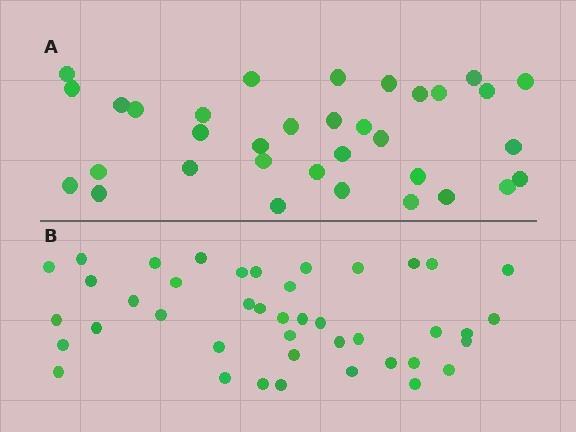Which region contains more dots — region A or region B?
Region B (the bottom region) has more dots.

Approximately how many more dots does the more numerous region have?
Region B has roughly 8 or so more dots than region A.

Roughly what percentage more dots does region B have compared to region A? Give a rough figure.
About 25% more.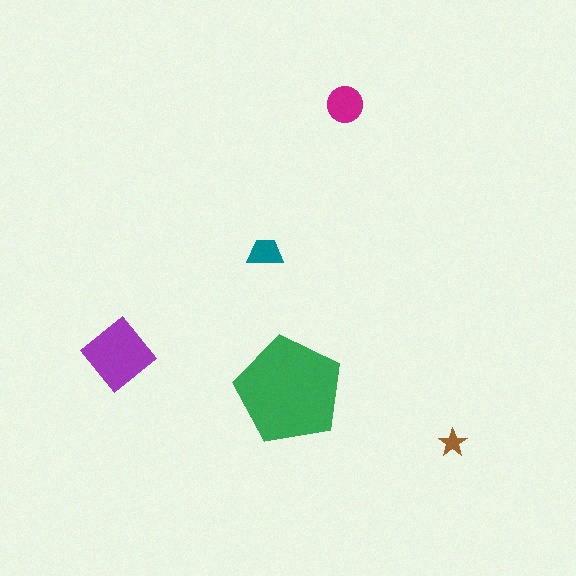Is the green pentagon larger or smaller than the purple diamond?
Larger.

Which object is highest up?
The magenta circle is topmost.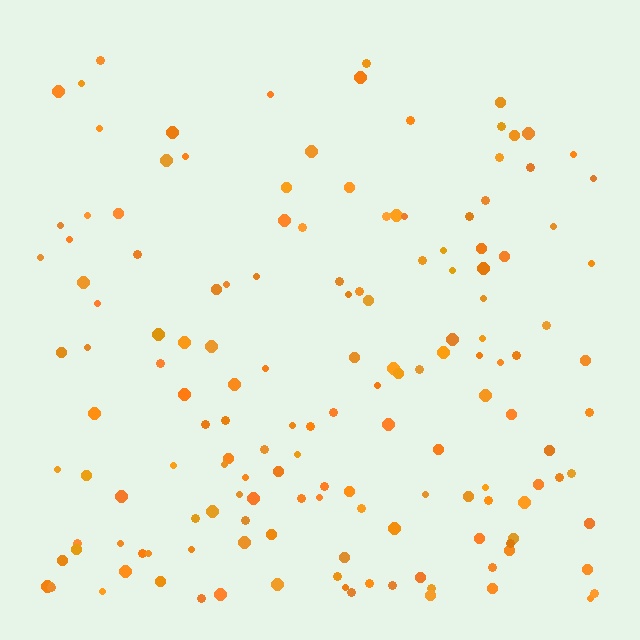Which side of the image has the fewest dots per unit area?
The top.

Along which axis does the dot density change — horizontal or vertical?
Vertical.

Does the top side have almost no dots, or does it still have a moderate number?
Still a moderate number, just noticeably fewer than the bottom.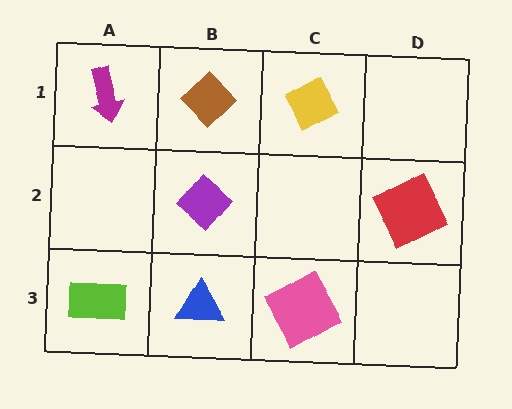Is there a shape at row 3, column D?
No, that cell is empty.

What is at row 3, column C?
A pink square.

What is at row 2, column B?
A purple diamond.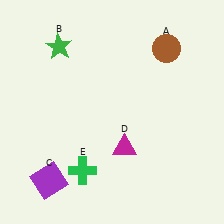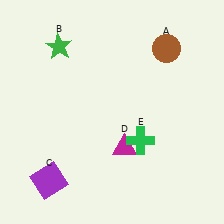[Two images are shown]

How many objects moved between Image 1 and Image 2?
1 object moved between the two images.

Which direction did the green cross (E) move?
The green cross (E) moved right.